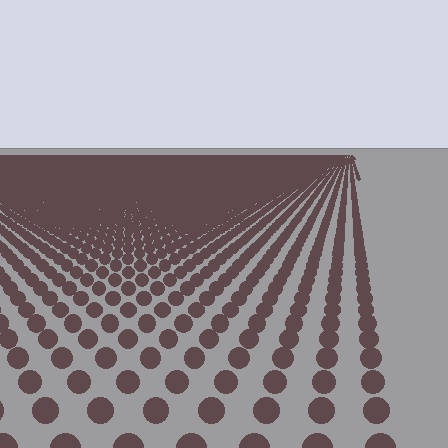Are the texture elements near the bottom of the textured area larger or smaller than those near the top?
Larger. Near the bottom, elements are closer to the viewer and appear at a bigger on-screen size.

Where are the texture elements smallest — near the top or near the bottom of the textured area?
Near the top.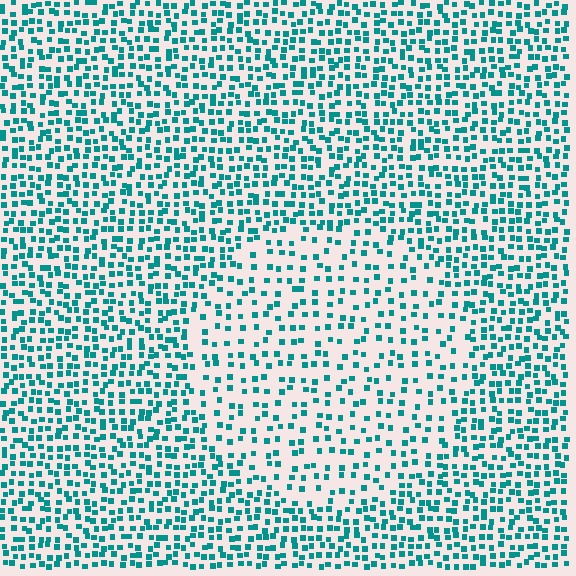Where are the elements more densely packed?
The elements are more densely packed outside the circle boundary.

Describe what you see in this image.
The image contains small teal elements arranged at two different densities. A circle-shaped region is visible where the elements are less densely packed than the surrounding area.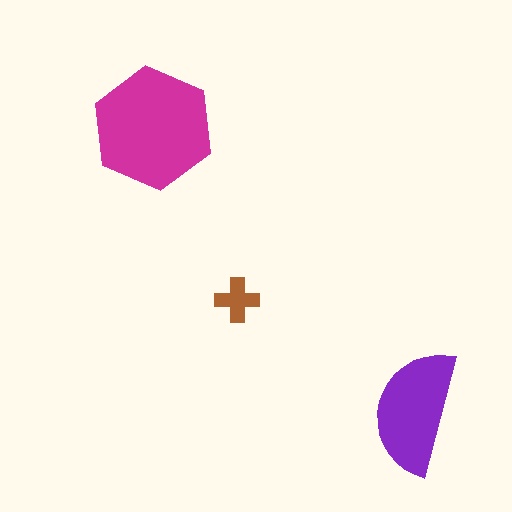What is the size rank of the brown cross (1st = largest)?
3rd.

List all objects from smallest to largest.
The brown cross, the purple semicircle, the magenta hexagon.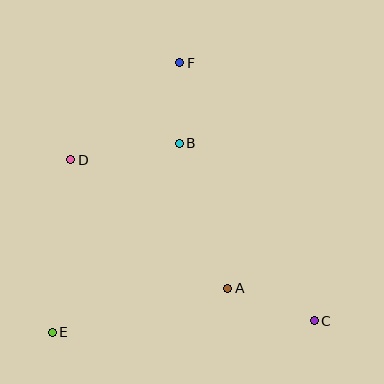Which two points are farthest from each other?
Points E and F are farthest from each other.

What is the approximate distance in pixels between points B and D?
The distance between B and D is approximately 110 pixels.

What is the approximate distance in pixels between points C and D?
The distance between C and D is approximately 292 pixels.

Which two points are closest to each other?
Points B and F are closest to each other.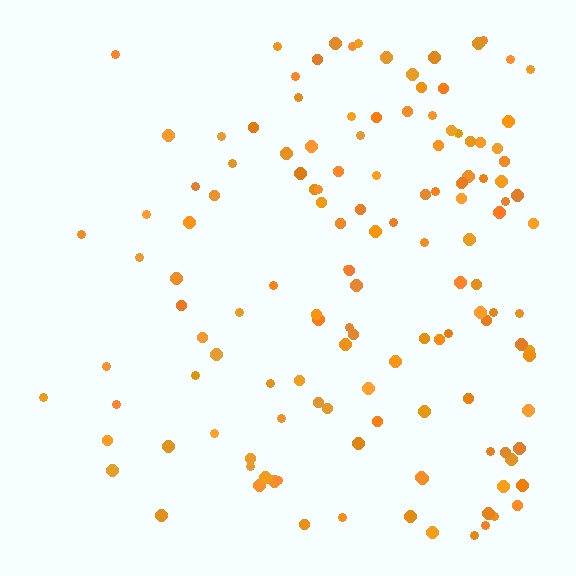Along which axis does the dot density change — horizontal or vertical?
Horizontal.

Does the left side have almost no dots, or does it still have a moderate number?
Still a moderate number, just noticeably fewer than the right.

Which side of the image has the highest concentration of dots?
The right.